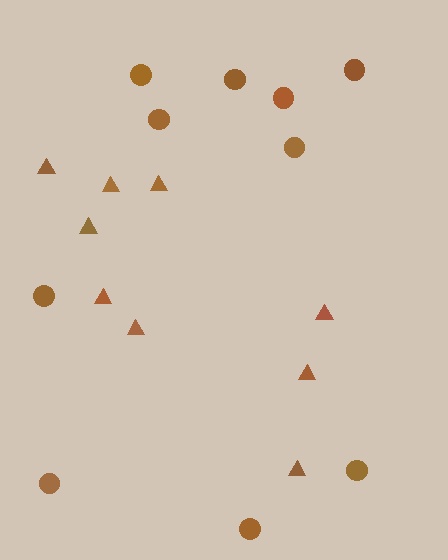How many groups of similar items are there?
There are 2 groups: one group of circles (10) and one group of triangles (9).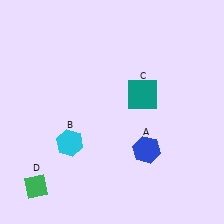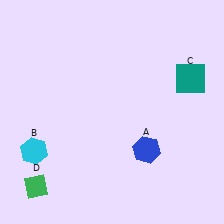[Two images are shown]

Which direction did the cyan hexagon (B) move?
The cyan hexagon (B) moved left.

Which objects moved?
The objects that moved are: the cyan hexagon (B), the teal square (C).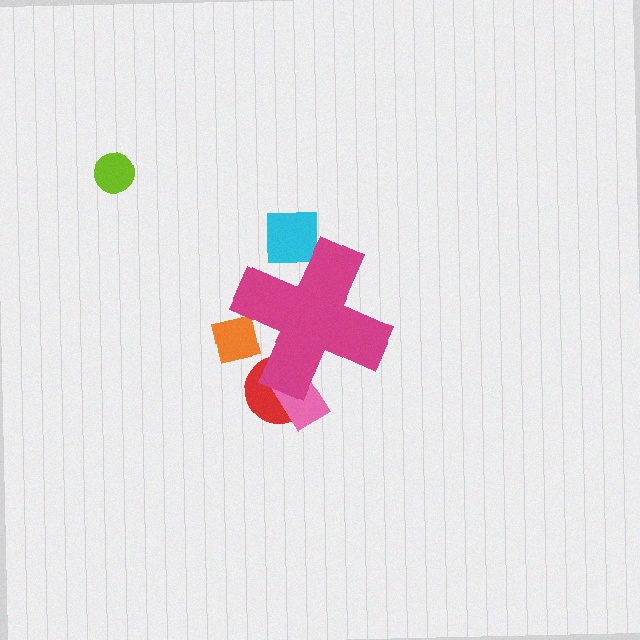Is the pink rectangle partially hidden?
Yes, the pink rectangle is partially hidden behind the magenta cross.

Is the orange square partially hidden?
Yes, the orange square is partially hidden behind the magenta cross.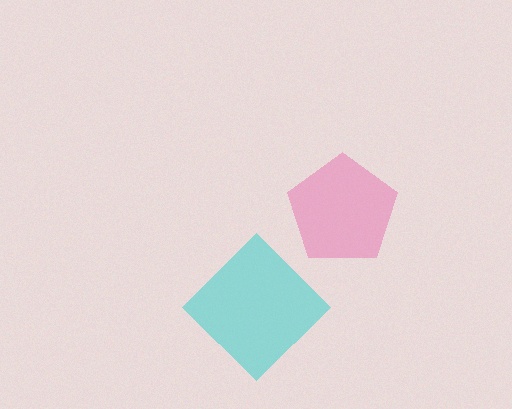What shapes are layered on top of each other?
The layered shapes are: a pink pentagon, a cyan diamond.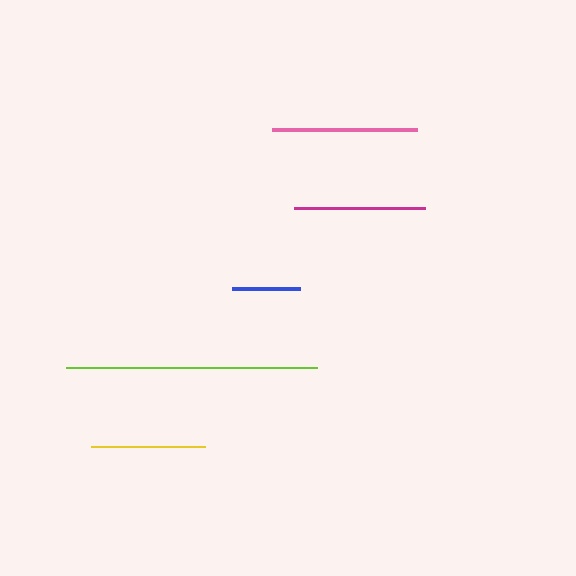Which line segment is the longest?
The lime line is the longest at approximately 251 pixels.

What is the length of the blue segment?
The blue segment is approximately 69 pixels long.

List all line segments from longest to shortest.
From longest to shortest: lime, pink, magenta, yellow, blue.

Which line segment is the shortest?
The blue line is the shortest at approximately 69 pixels.